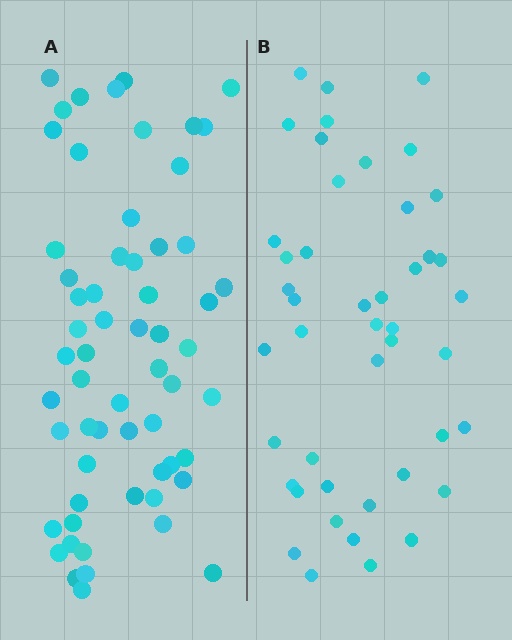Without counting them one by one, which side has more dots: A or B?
Region A (the left region) has more dots.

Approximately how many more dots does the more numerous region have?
Region A has approximately 15 more dots than region B.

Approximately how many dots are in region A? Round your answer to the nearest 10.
About 60 dots.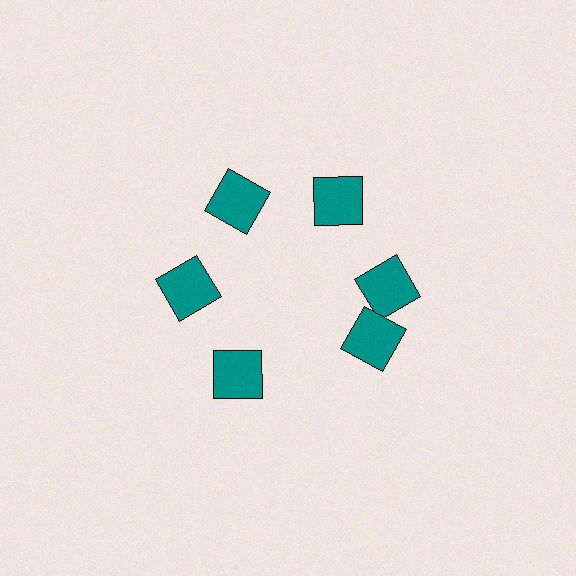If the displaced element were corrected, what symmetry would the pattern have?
It would have 6-fold rotational symmetry — the pattern would map onto itself every 60 degrees.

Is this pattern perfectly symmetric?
No. The 6 teal squares are arranged in a ring, but one element near the 5 o'clock position is rotated out of alignment along the ring, breaking the 6-fold rotational symmetry.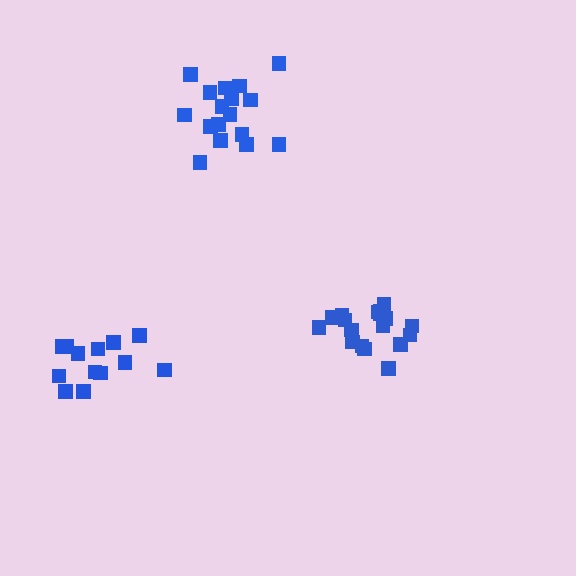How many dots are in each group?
Group 1: 13 dots, Group 2: 18 dots, Group 3: 17 dots (48 total).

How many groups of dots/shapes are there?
There are 3 groups.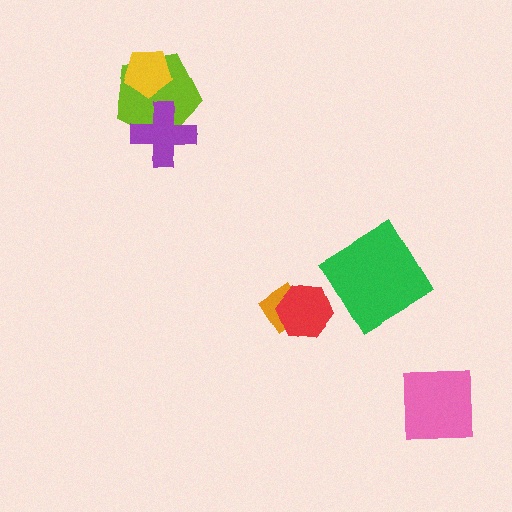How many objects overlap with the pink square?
0 objects overlap with the pink square.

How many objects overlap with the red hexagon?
1 object overlaps with the red hexagon.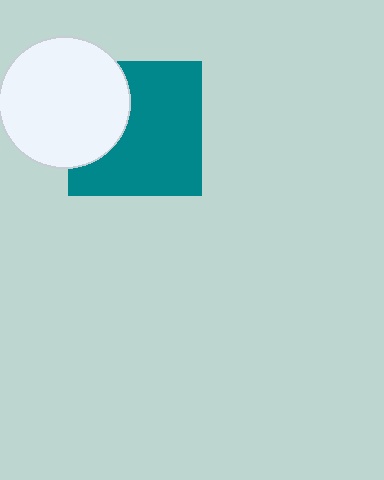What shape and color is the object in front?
The object in front is a white circle.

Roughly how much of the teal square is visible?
Most of it is visible (roughly 68%).